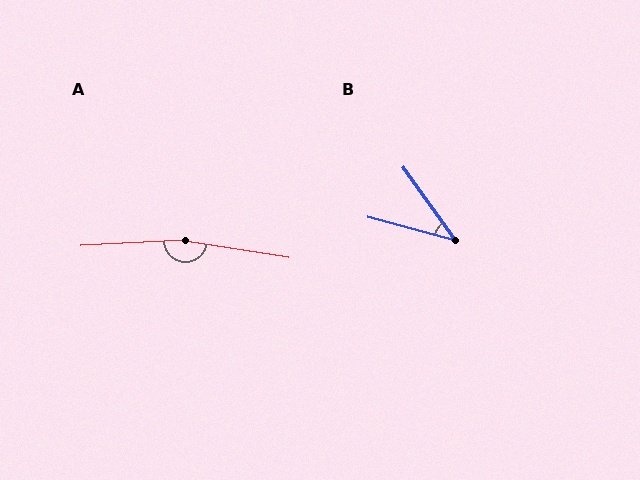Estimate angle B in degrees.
Approximately 39 degrees.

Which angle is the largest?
A, at approximately 168 degrees.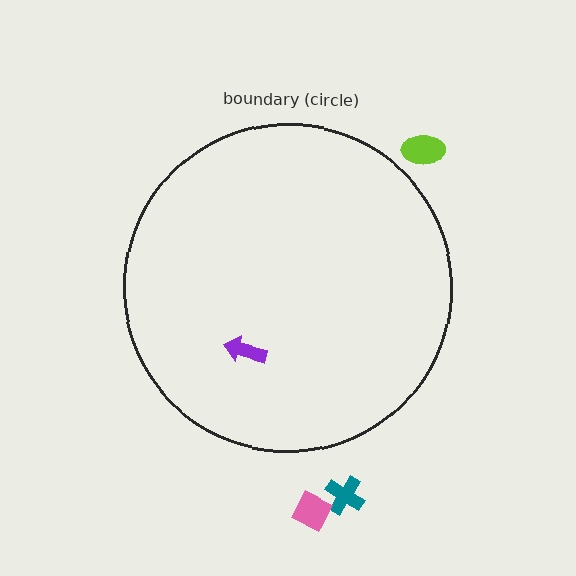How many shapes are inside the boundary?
1 inside, 3 outside.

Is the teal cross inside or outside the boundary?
Outside.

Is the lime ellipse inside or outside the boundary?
Outside.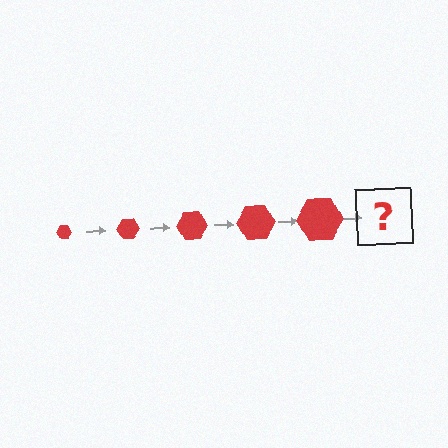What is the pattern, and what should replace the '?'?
The pattern is that the hexagon gets progressively larger each step. The '?' should be a red hexagon, larger than the previous one.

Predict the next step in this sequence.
The next step is a red hexagon, larger than the previous one.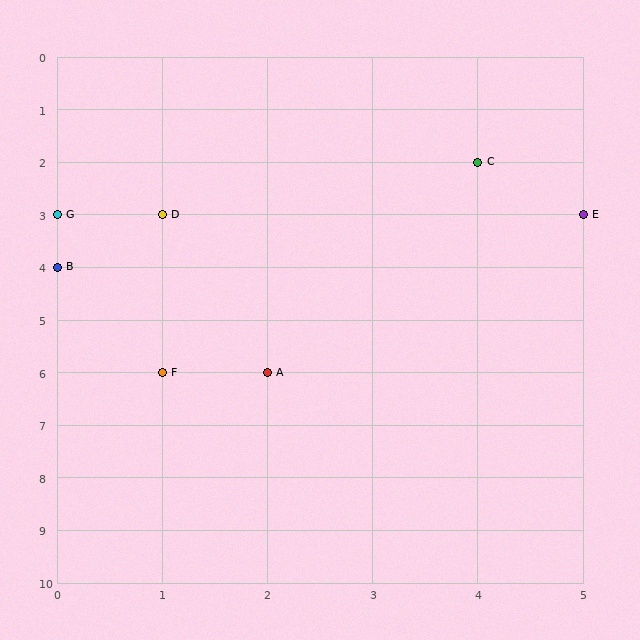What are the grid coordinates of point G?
Point G is at grid coordinates (0, 3).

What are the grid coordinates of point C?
Point C is at grid coordinates (4, 2).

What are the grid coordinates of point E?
Point E is at grid coordinates (5, 3).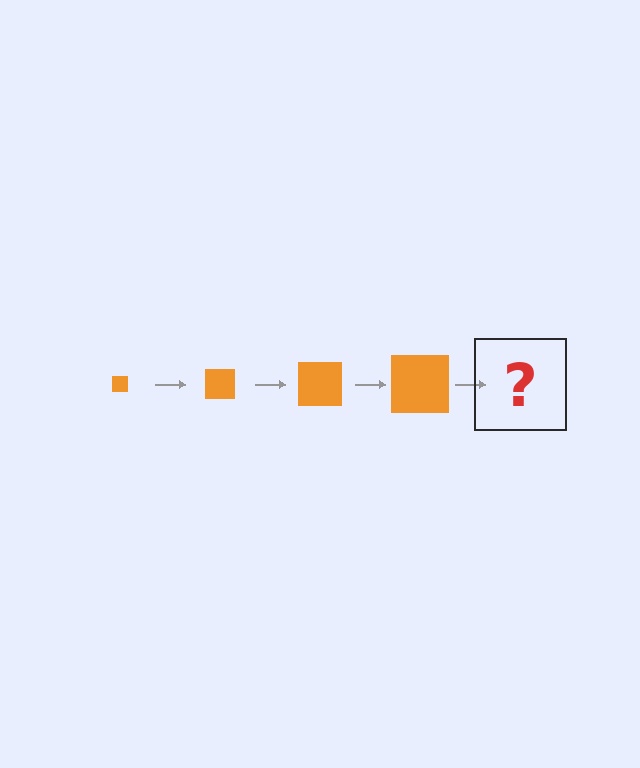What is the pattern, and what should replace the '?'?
The pattern is that the square gets progressively larger each step. The '?' should be an orange square, larger than the previous one.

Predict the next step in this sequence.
The next step is an orange square, larger than the previous one.